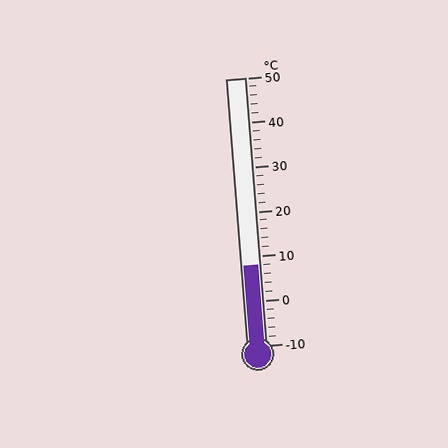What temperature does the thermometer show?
The thermometer shows approximately 8°C.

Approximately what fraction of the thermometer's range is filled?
The thermometer is filled to approximately 30% of its range.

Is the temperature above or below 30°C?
The temperature is below 30°C.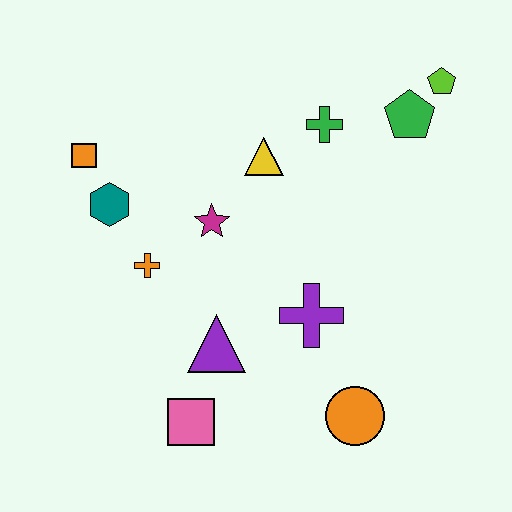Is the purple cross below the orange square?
Yes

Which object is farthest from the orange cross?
The lime pentagon is farthest from the orange cross.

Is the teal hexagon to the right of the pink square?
No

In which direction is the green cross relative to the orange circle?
The green cross is above the orange circle.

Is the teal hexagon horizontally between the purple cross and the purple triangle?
No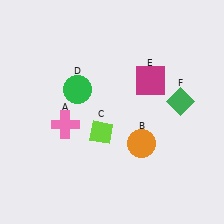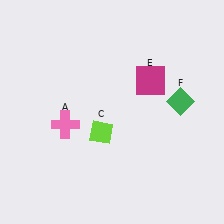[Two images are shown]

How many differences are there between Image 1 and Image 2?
There are 2 differences between the two images.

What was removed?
The green circle (D), the orange circle (B) were removed in Image 2.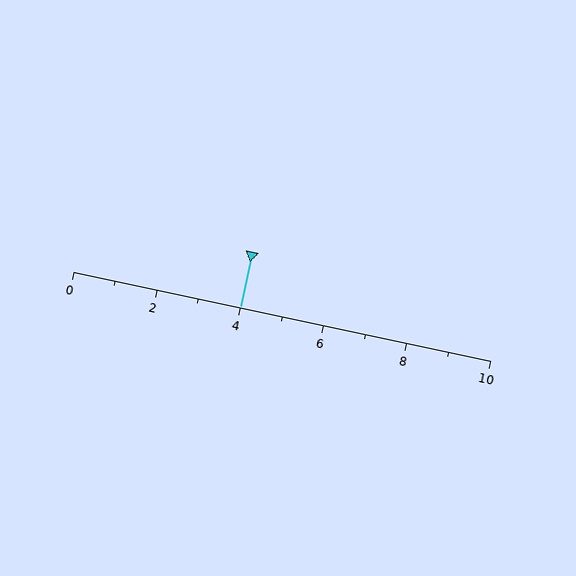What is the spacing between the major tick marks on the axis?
The major ticks are spaced 2 apart.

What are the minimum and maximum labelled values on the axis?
The axis runs from 0 to 10.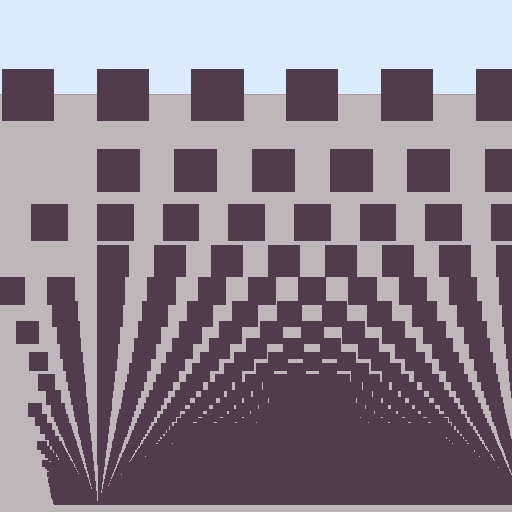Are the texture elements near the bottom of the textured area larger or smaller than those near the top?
Smaller. The gradient is inverted — elements near the bottom are smaller and denser.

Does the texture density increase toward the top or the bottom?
Density increases toward the bottom.